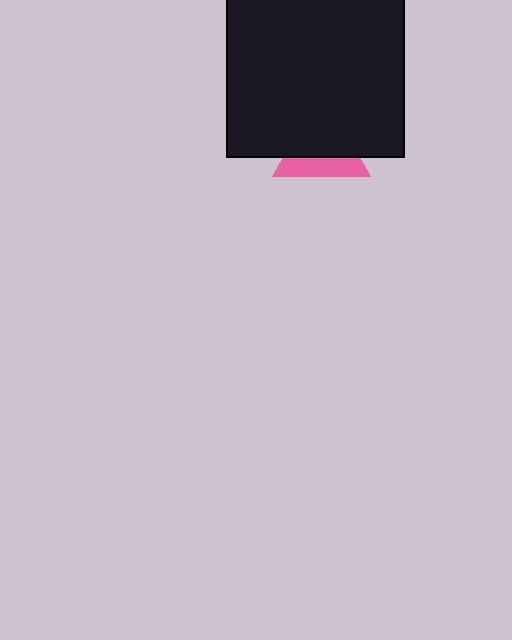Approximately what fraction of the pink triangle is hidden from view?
Roughly 59% of the pink triangle is hidden behind the black rectangle.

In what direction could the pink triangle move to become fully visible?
The pink triangle could move down. That would shift it out from behind the black rectangle entirely.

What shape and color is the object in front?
The object in front is a black rectangle.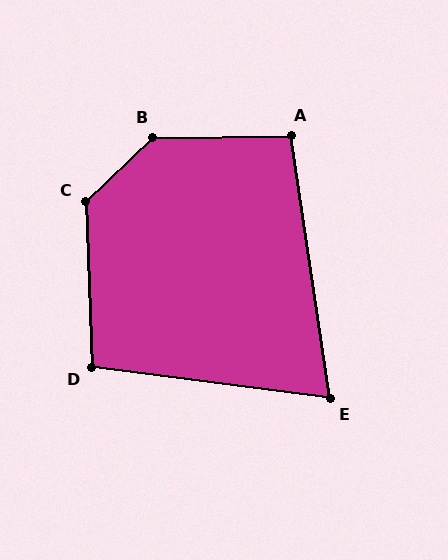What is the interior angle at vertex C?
Approximately 132 degrees (obtuse).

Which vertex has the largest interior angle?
B, at approximately 137 degrees.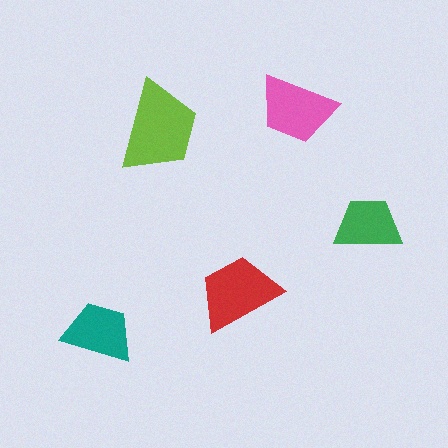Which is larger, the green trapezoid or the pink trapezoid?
The pink one.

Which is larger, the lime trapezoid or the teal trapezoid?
The lime one.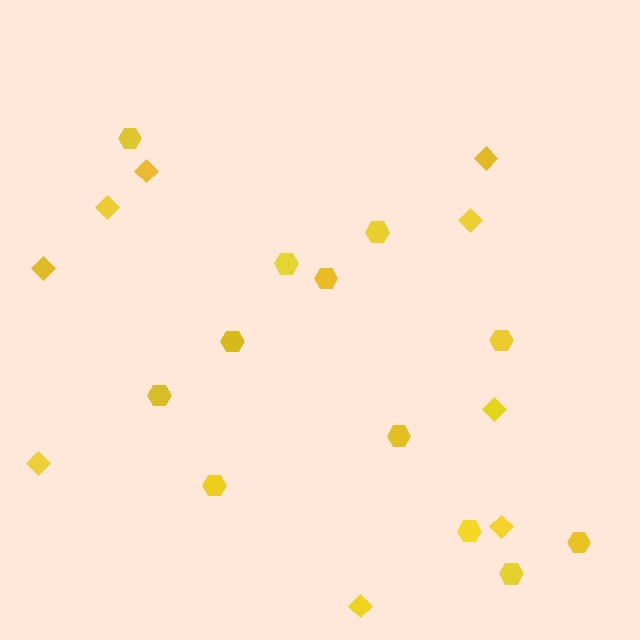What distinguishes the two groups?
There are 2 groups: one group of hexagons (12) and one group of diamonds (9).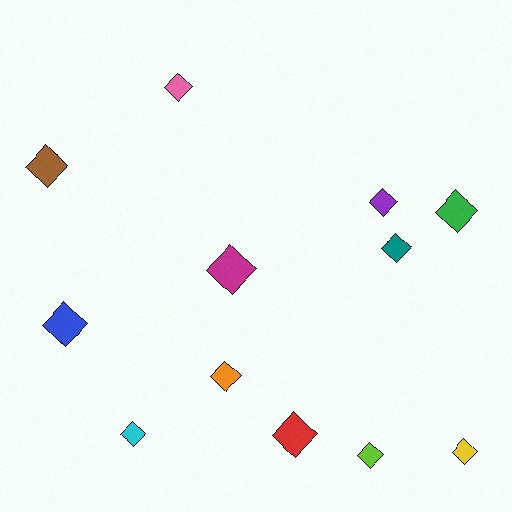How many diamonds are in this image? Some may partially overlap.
There are 12 diamonds.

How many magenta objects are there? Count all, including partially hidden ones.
There is 1 magenta object.